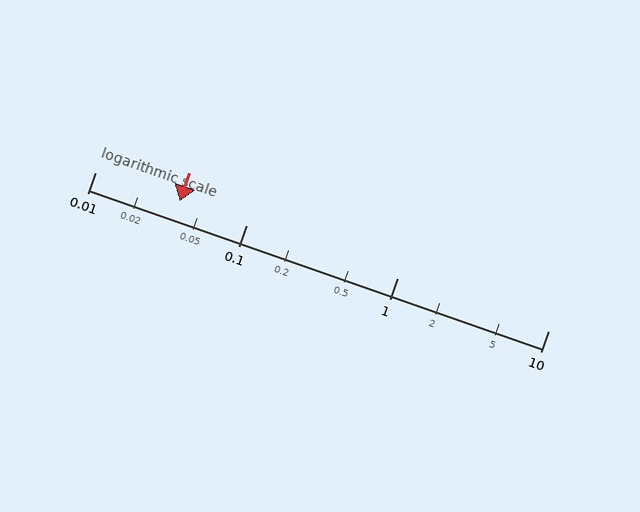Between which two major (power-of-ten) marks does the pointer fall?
The pointer is between 0.01 and 0.1.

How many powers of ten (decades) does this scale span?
The scale spans 3 decades, from 0.01 to 10.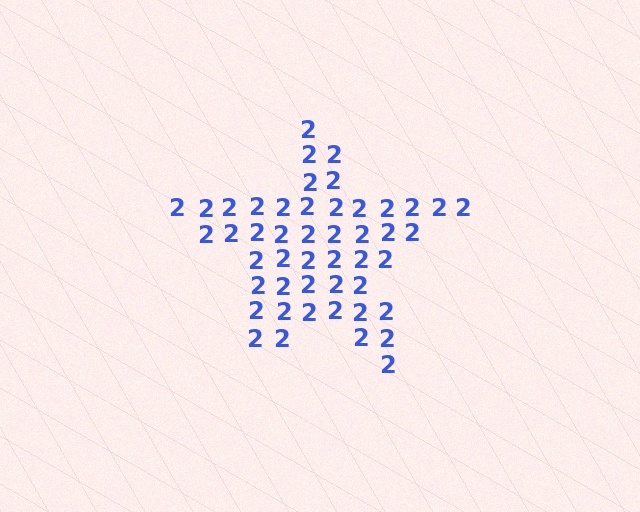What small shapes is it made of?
It is made of small digit 2's.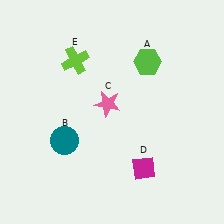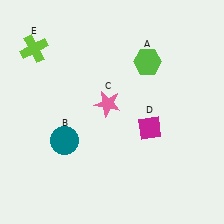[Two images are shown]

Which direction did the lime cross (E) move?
The lime cross (E) moved left.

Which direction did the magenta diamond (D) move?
The magenta diamond (D) moved up.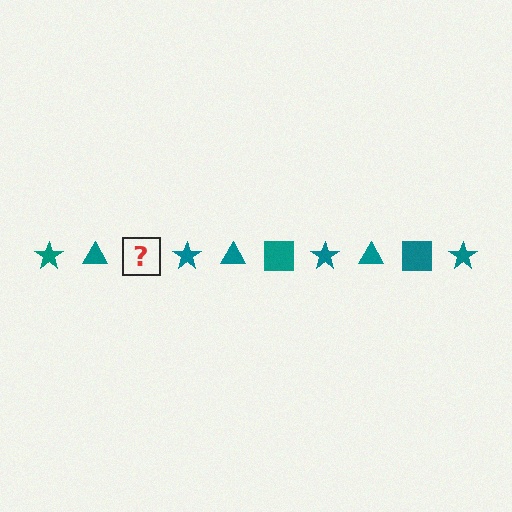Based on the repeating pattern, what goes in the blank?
The blank should be a teal square.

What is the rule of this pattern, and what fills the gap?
The rule is that the pattern cycles through star, triangle, square shapes in teal. The gap should be filled with a teal square.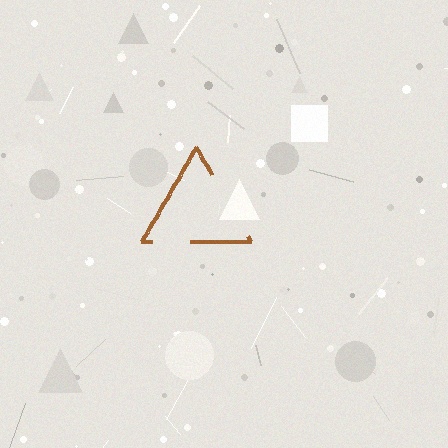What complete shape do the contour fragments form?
The contour fragments form a triangle.